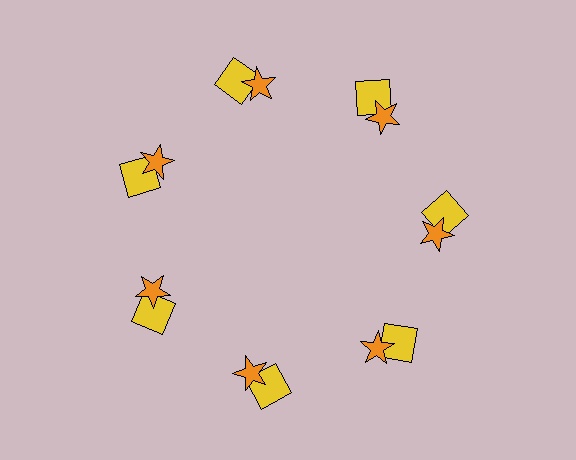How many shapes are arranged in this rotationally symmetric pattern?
There are 14 shapes, arranged in 7 groups of 2.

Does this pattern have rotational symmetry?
Yes, this pattern has 7-fold rotational symmetry. It looks the same after rotating 51 degrees around the center.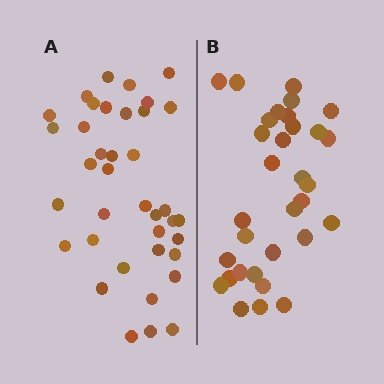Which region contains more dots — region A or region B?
Region A (the left region) has more dots.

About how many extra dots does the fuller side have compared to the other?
Region A has about 6 more dots than region B.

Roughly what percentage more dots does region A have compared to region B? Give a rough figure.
About 20% more.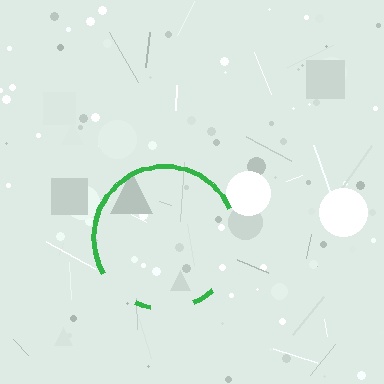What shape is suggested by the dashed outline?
The dashed outline suggests a circle.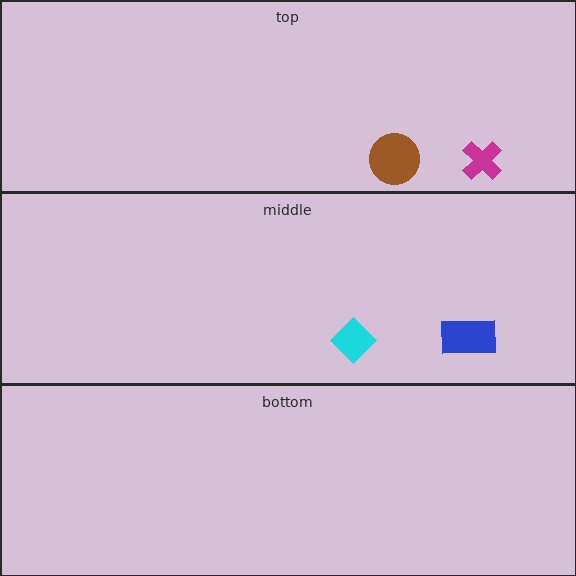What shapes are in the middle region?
The blue rectangle, the cyan diamond.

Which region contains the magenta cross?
The top region.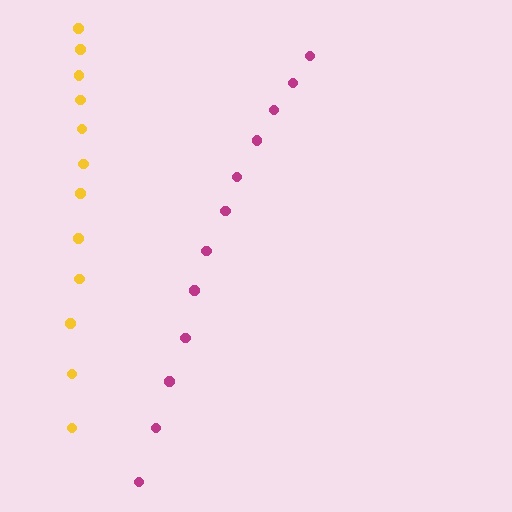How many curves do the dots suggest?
There are 2 distinct paths.